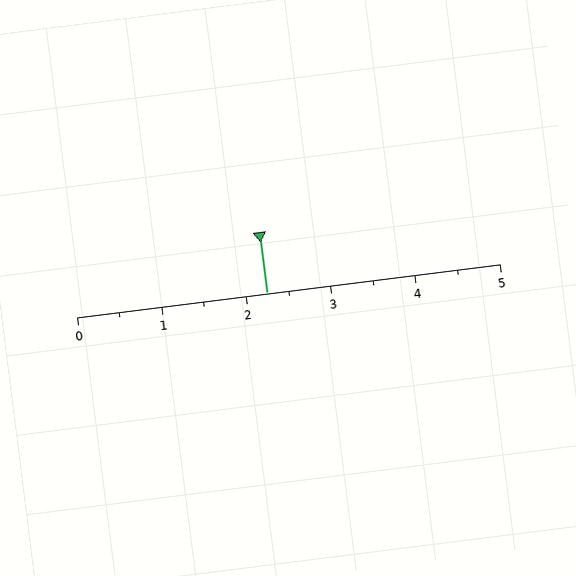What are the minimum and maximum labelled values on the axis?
The axis runs from 0 to 5.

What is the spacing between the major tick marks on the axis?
The major ticks are spaced 1 apart.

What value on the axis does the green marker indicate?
The marker indicates approximately 2.2.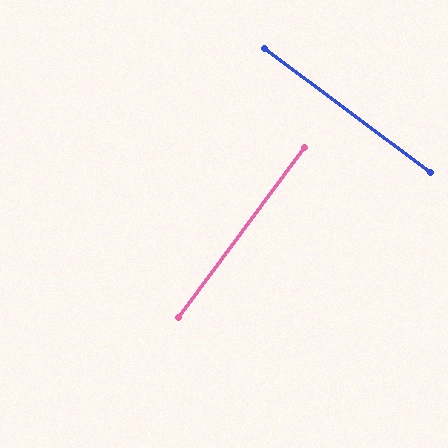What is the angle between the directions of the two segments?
Approximately 90 degrees.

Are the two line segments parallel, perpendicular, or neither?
Perpendicular — they meet at approximately 90°.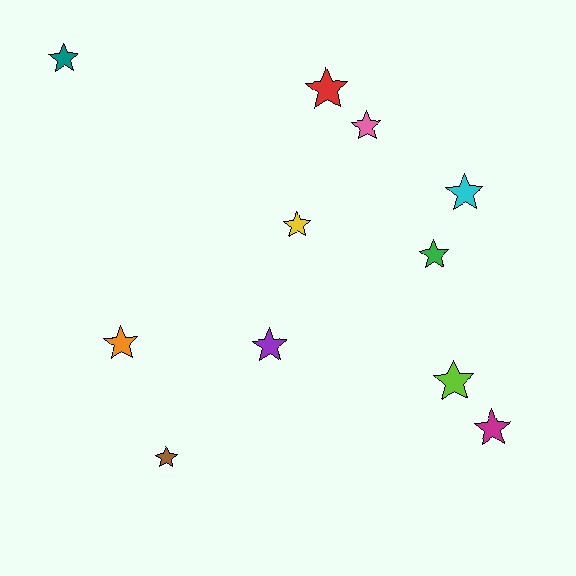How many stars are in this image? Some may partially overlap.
There are 11 stars.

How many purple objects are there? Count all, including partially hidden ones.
There is 1 purple object.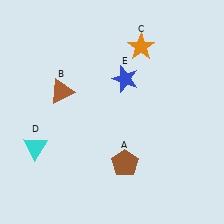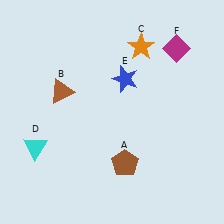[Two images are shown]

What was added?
A magenta diamond (F) was added in Image 2.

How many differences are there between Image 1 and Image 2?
There is 1 difference between the two images.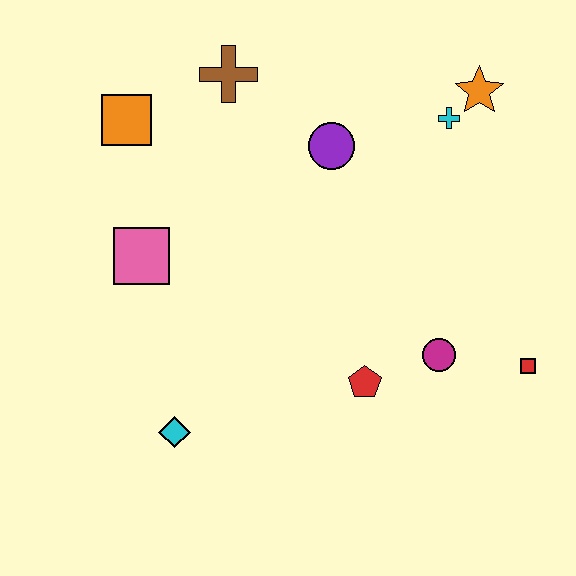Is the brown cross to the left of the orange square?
No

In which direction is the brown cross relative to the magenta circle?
The brown cross is above the magenta circle.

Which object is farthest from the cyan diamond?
The orange star is farthest from the cyan diamond.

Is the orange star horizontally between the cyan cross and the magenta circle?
No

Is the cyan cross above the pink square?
Yes